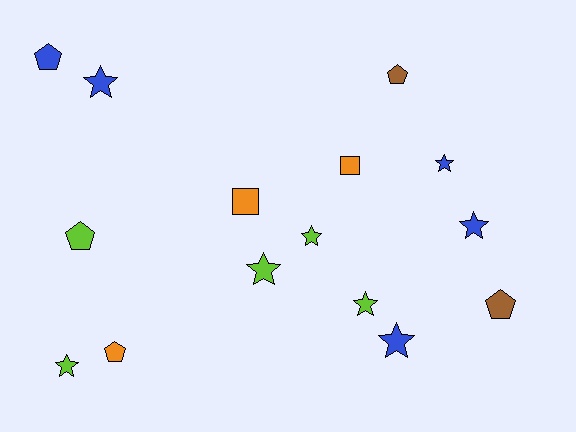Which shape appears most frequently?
Star, with 8 objects.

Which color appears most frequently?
Blue, with 5 objects.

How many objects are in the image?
There are 15 objects.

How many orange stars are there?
There are no orange stars.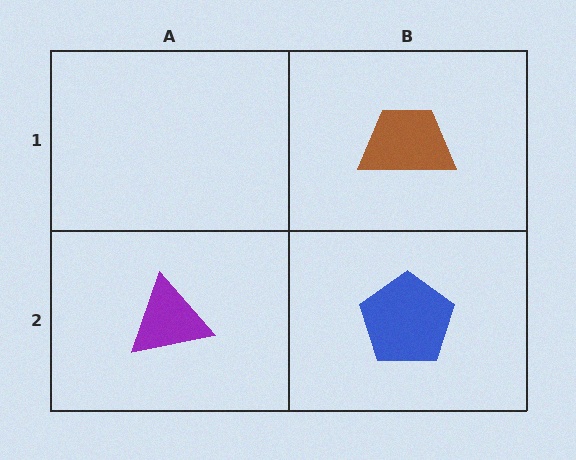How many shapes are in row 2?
2 shapes.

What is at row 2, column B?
A blue pentagon.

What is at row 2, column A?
A purple triangle.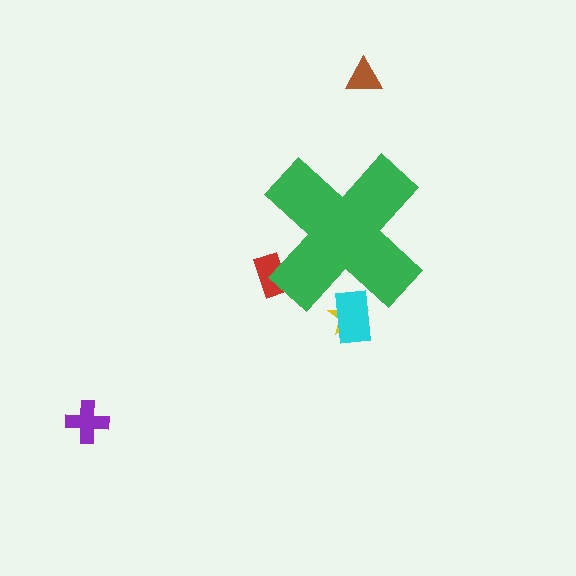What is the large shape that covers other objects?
A green cross.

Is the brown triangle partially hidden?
No, the brown triangle is fully visible.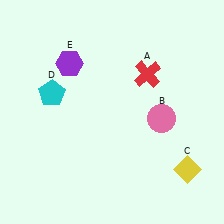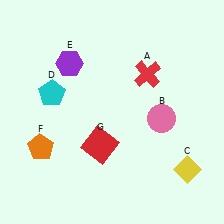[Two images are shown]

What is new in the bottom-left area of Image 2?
A red square (G) was added in the bottom-left area of Image 2.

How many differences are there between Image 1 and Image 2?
There are 2 differences between the two images.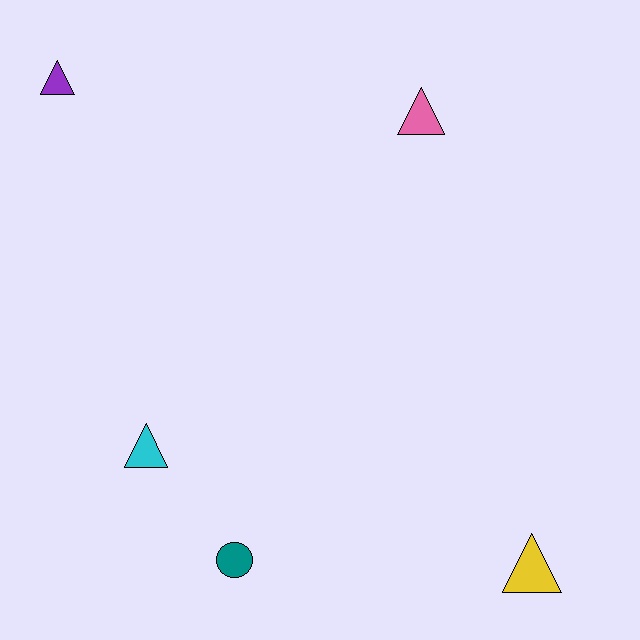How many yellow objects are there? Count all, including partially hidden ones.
There is 1 yellow object.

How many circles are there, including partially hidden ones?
There is 1 circle.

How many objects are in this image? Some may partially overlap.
There are 5 objects.